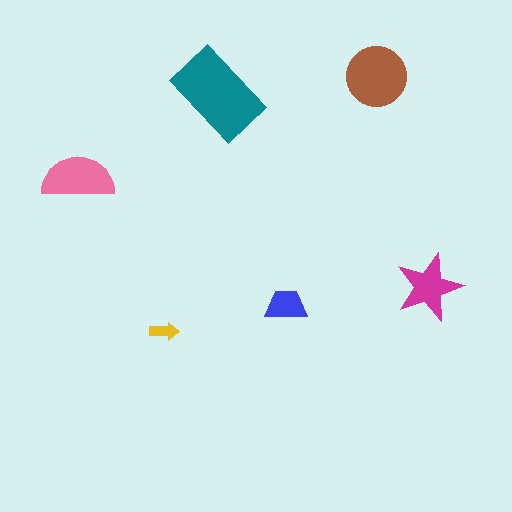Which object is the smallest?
The yellow arrow.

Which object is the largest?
The teal rectangle.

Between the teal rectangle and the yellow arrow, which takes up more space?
The teal rectangle.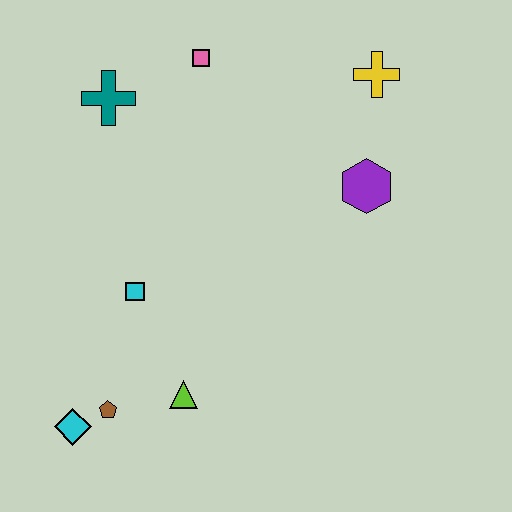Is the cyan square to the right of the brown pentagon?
Yes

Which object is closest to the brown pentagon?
The cyan diamond is closest to the brown pentagon.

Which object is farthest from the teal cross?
The cyan diamond is farthest from the teal cross.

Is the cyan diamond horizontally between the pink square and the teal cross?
No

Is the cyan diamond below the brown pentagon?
Yes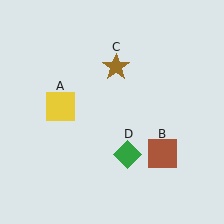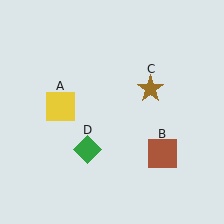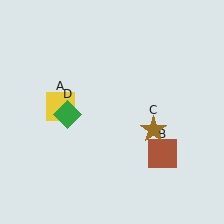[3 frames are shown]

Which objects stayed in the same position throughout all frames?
Yellow square (object A) and brown square (object B) remained stationary.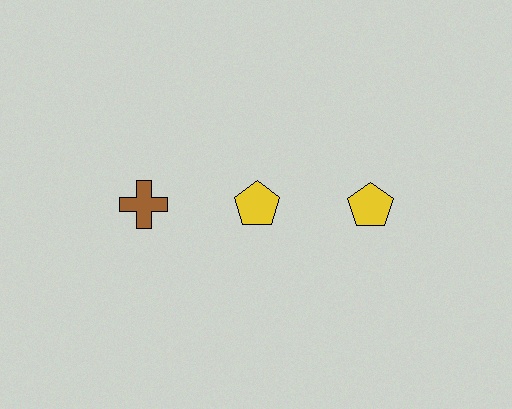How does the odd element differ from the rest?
It differs in both color (brown instead of yellow) and shape (cross instead of pentagon).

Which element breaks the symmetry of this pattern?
The brown cross in the top row, leftmost column breaks the symmetry. All other shapes are yellow pentagons.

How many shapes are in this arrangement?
There are 3 shapes arranged in a grid pattern.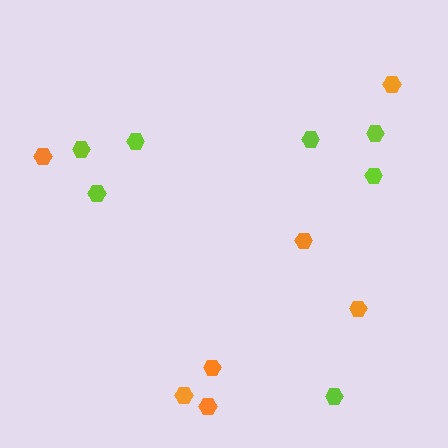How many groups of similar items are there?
There are 2 groups: one group of orange hexagons (7) and one group of lime hexagons (7).